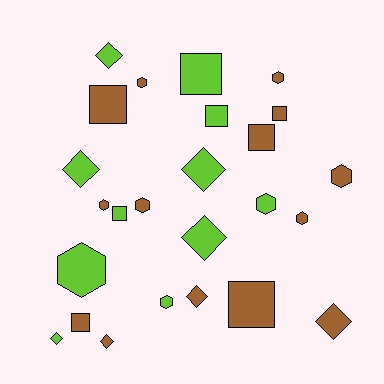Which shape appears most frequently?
Hexagon, with 9 objects.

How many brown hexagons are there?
There are 6 brown hexagons.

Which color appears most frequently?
Brown, with 14 objects.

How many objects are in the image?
There are 25 objects.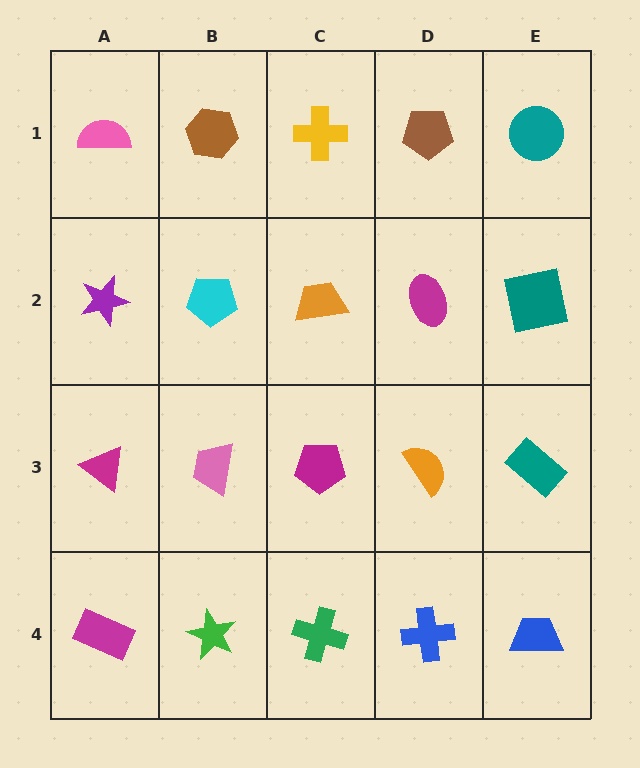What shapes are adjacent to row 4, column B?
A pink trapezoid (row 3, column B), a magenta rectangle (row 4, column A), a green cross (row 4, column C).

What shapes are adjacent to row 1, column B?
A cyan pentagon (row 2, column B), a pink semicircle (row 1, column A), a yellow cross (row 1, column C).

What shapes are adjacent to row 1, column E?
A teal square (row 2, column E), a brown pentagon (row 1, column D).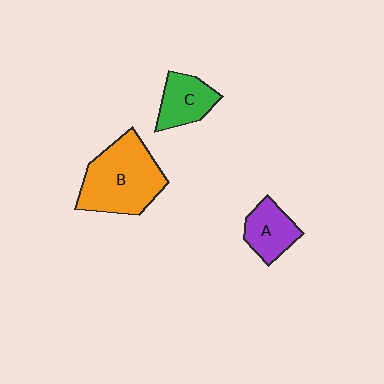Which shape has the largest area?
Shape B (orange).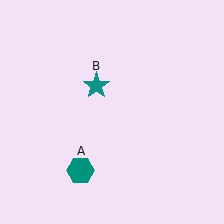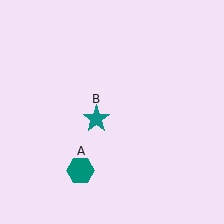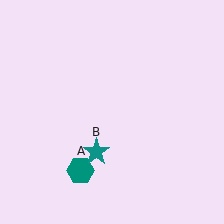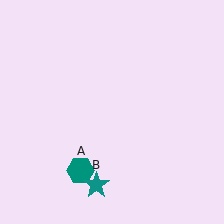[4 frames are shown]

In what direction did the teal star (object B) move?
The teal star (object B) moved down.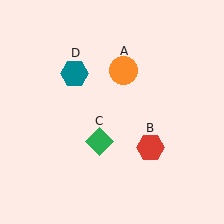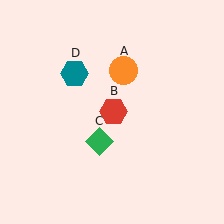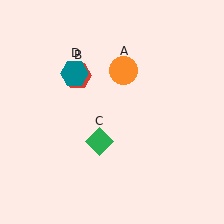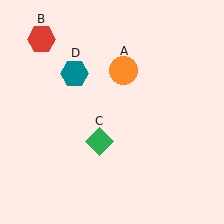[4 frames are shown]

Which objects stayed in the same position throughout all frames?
Orange circle (object A) and green diamond (object C) and teal hexagon (object D) remained stationary.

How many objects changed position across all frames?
1 object changed position: red hexagon (object B).